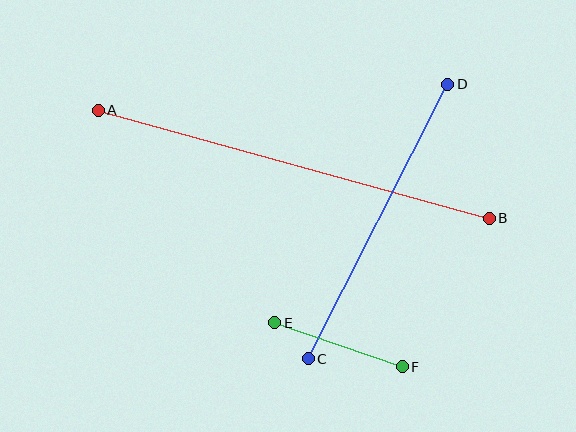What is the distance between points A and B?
The distance is approximately 406 pixels.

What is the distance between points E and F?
The distance is approximately 135 pixels.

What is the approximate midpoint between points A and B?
The midpoint is at approximately (294, 164) pixels.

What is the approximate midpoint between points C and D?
The midpoint is at approximately (378, 221) pixels.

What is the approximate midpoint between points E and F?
The midpoint is at approximately (338, 345) pixels.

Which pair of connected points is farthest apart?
Points A and B are farthest apart.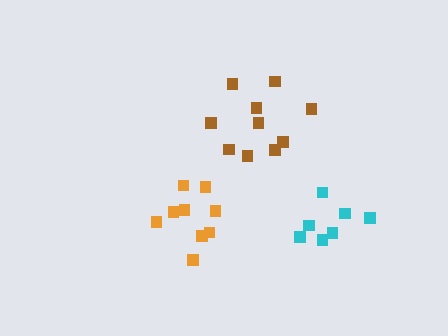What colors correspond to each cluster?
The clusters are colored: brown, cyan, orange.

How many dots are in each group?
Group 1: 10 dots, Group 2: 7 dots, Group 3: 9 dots (26 total).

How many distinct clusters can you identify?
There are 3 distinct clusters.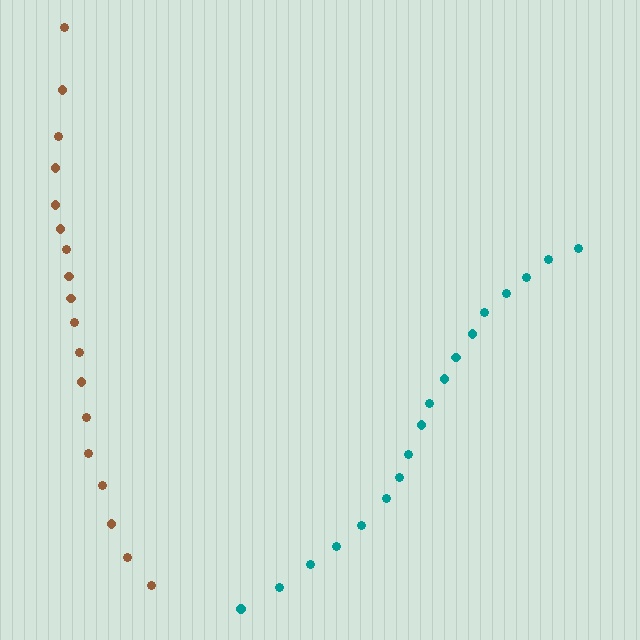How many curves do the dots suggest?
There are 2 distinct paths.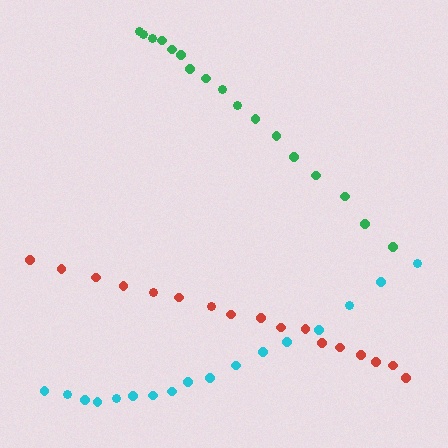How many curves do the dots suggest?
There are 3 distinct paths.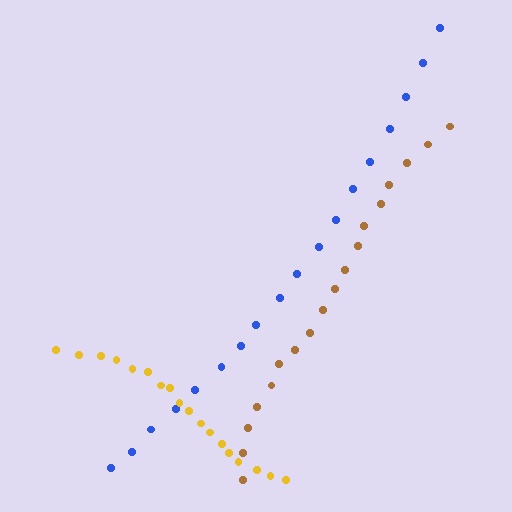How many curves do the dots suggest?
There are 3 distinct paths.